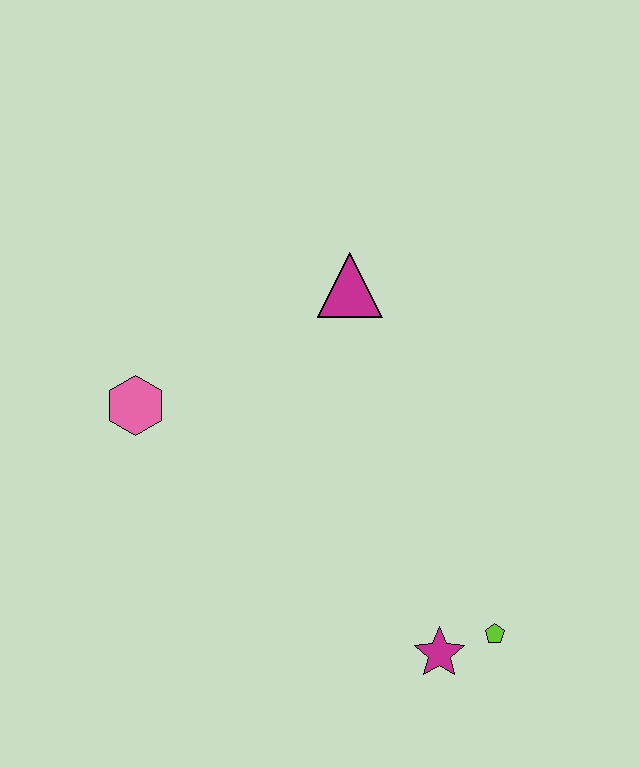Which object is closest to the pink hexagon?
The magenta triangle is closest to the pink hexagon.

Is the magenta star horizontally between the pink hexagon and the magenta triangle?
No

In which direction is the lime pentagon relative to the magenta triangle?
The lime pentagon is below the magenta triangle.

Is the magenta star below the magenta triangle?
Yes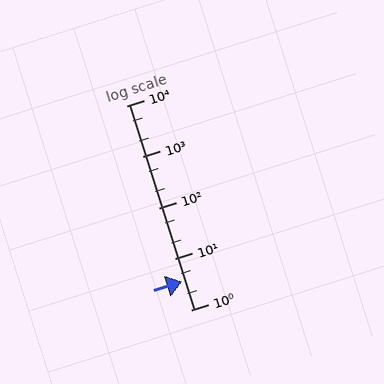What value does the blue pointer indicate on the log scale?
The pointer indicates approximately 3.5.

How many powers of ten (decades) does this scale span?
The scale spans 4 decades, from 1 to 10000.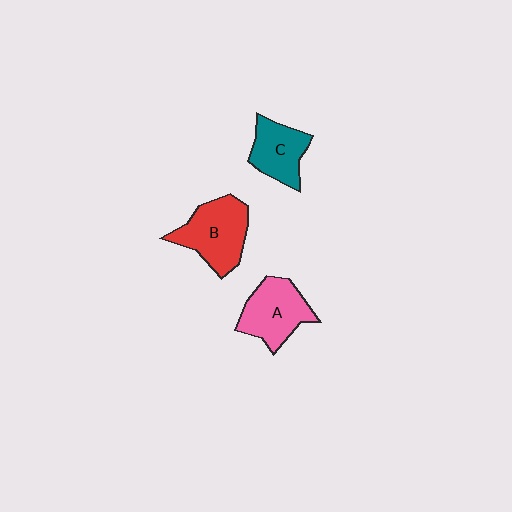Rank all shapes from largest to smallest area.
From largest to smallest: B (red), A (pink), C (teal).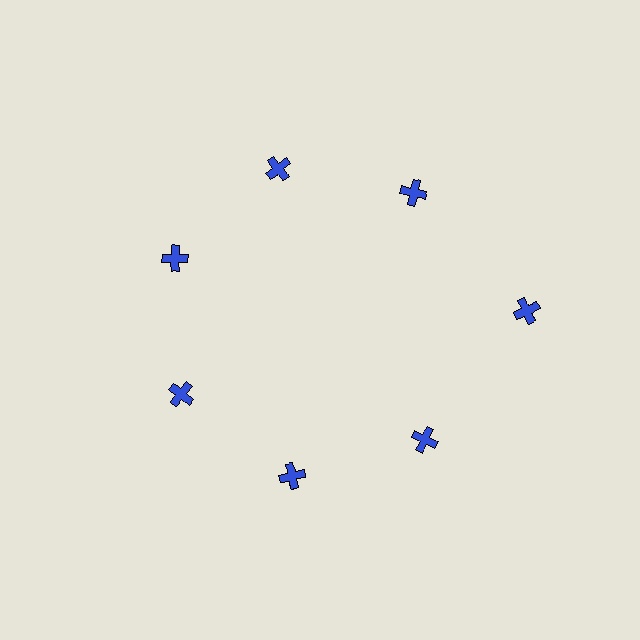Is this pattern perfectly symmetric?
No. The 7 blue crosses are arranged in a ring, but one element near the 3 o'clock position is pushed outward from the center, breaking the 7-fold rotational symmetry.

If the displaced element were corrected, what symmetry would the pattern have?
It would have 7-fold rotational symmetry — the pattern would map onto itself every 51 degrees.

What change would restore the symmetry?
The symmetry would be restored by moving it inward, back onto the ring so that all 7 crosses sit at equal angles and equal distance from the center.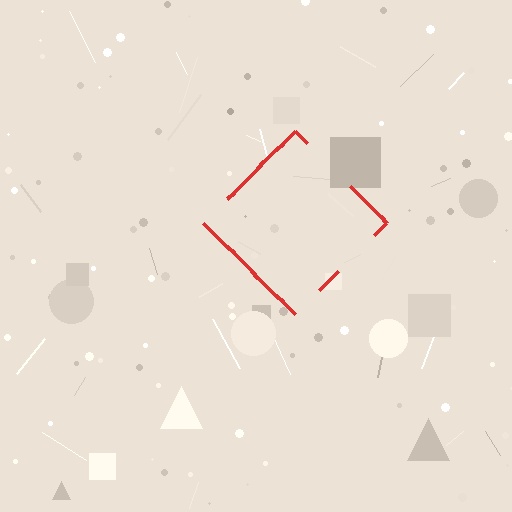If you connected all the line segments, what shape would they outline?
They would outline a diamond.